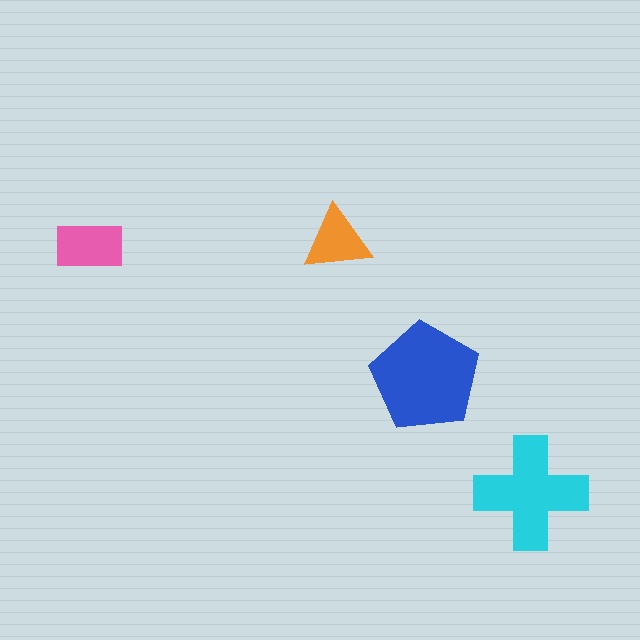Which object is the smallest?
The orange triangle.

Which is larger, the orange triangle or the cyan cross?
The cyan cross.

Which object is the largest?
The blue pentagon.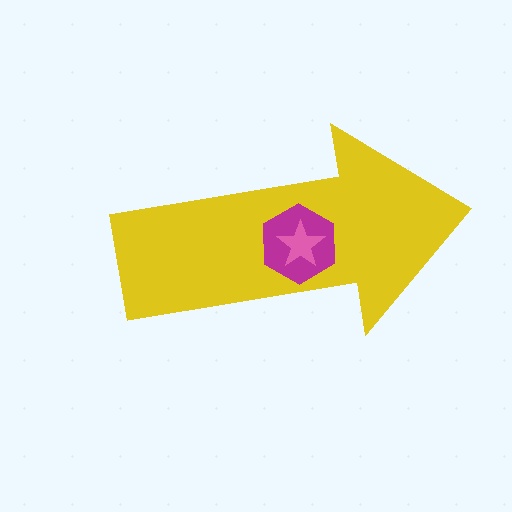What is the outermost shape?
The yellow arrow.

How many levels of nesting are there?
3.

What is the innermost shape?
The pink star.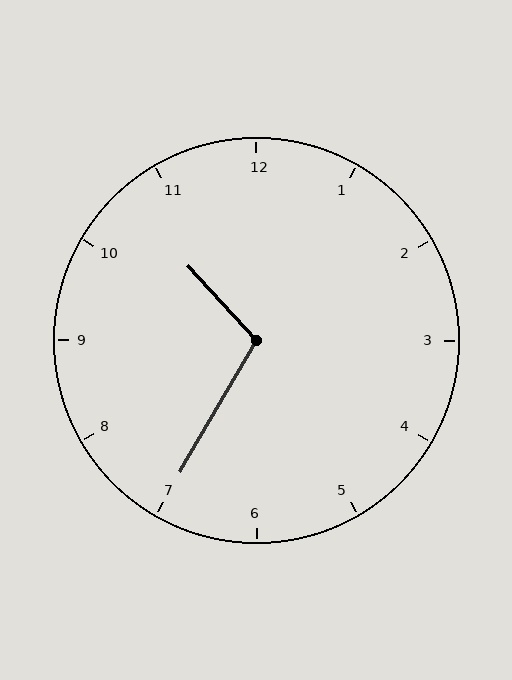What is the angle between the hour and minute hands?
Approximately 108 degrees.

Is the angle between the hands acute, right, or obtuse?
It is obtuse.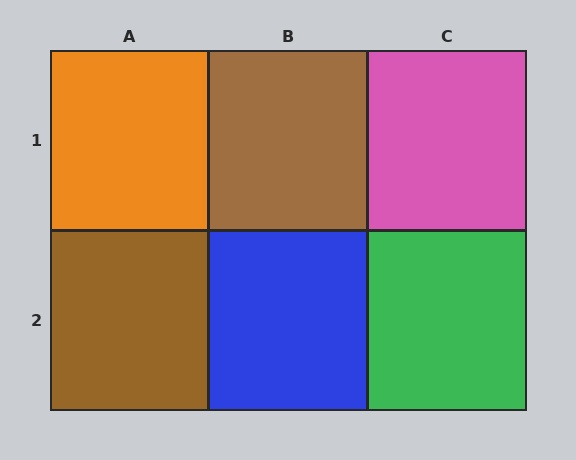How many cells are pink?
1 cell is pink.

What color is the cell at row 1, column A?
Orange.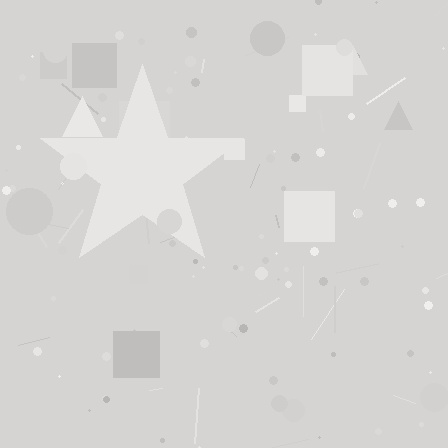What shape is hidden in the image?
A star is hidden in the image.